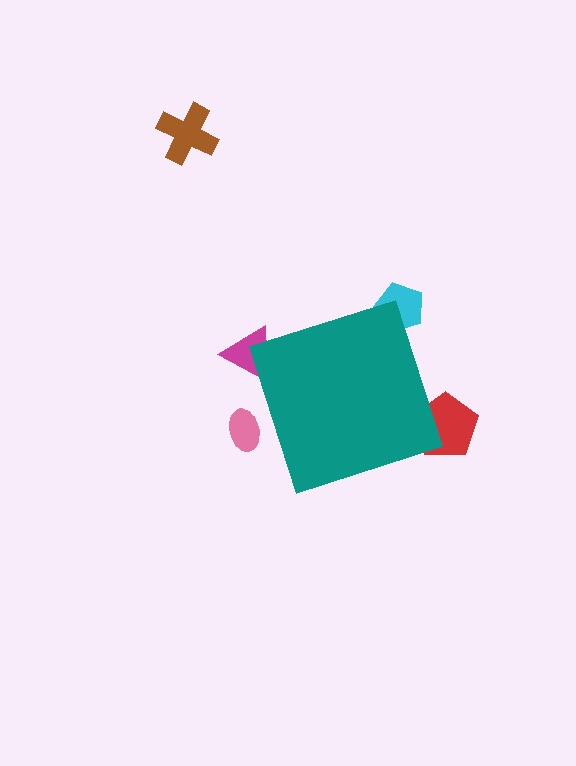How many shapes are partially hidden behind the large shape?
4 shapes are partially hidden.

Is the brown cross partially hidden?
No, the brown cross is fully visible.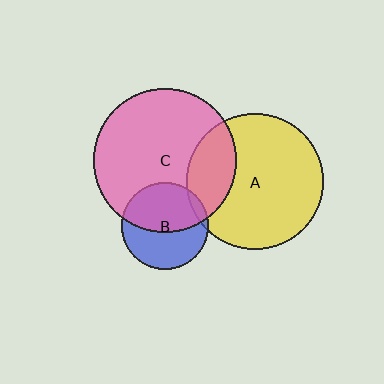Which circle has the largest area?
Circle C (pink).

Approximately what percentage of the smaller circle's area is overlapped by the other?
Approximately 5%.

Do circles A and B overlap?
Yes.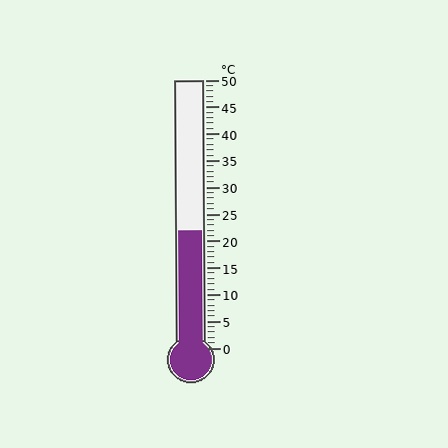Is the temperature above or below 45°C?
The temperature is below 45°C.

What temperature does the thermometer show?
The thermometer shows approximately 22°C.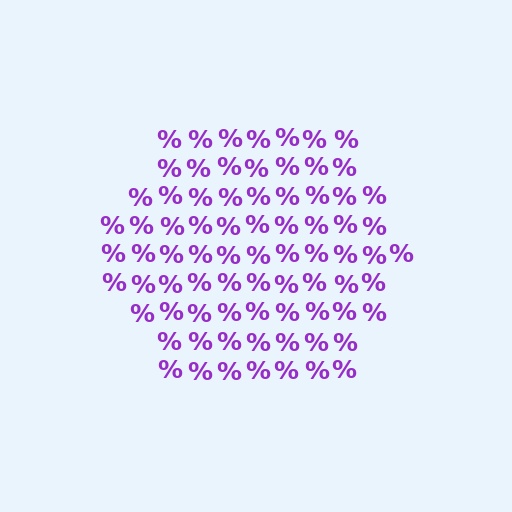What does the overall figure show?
The overall figure shows a hexagon.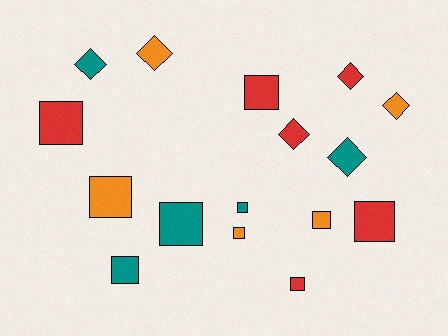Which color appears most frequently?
Red, with 6 objects.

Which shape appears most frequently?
Square, with 10 objects.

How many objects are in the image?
There are 16 objects.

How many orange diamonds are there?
There are 2 orange diamonds.